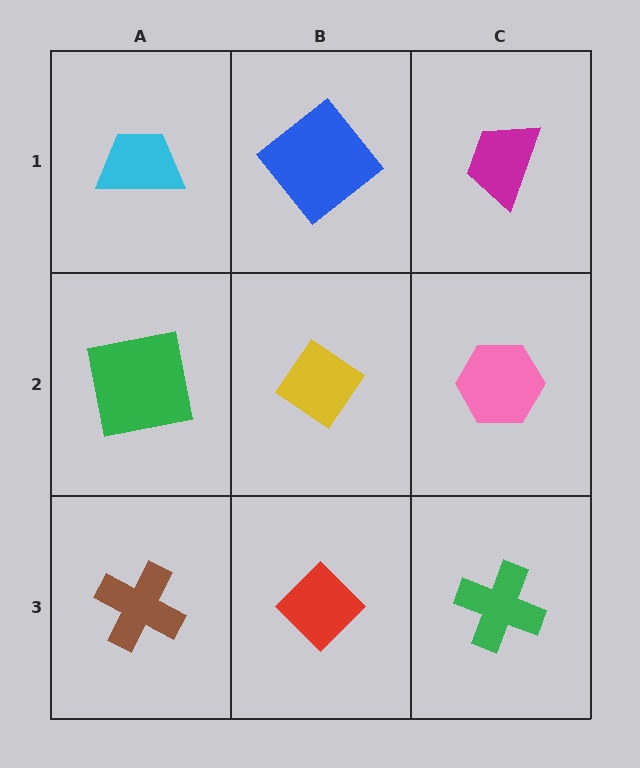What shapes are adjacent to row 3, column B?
A yellow diamond (row 2, column B), a brown cross (row 3, column A), a green cross (row 3, column C).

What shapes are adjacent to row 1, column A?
A green square (row 2, column A), a blue diamond (row 1, column B).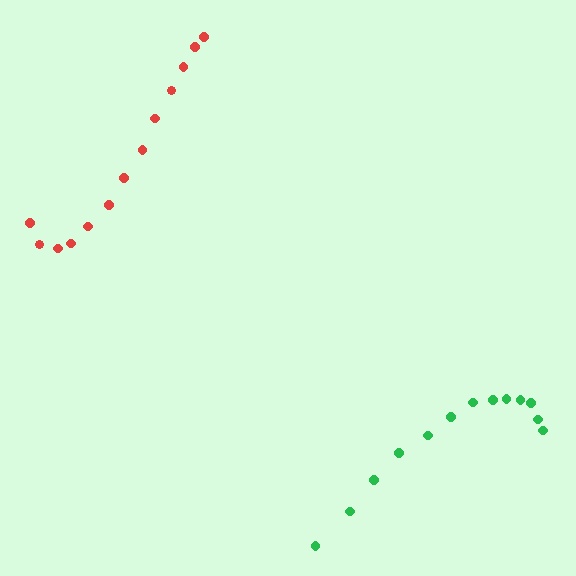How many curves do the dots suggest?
There are 2 distinct paths.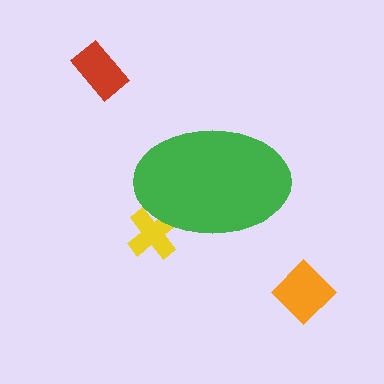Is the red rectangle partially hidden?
No, the red rectangle is fully visible.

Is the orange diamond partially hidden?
No, the orange diamond is fully visible.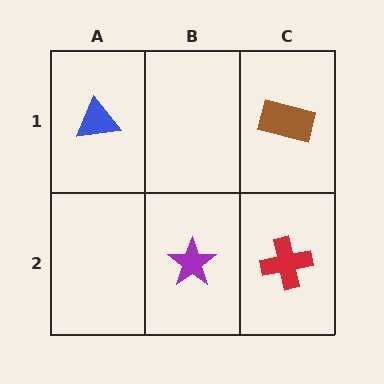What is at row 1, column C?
A brown rectangle.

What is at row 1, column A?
A blue triangle.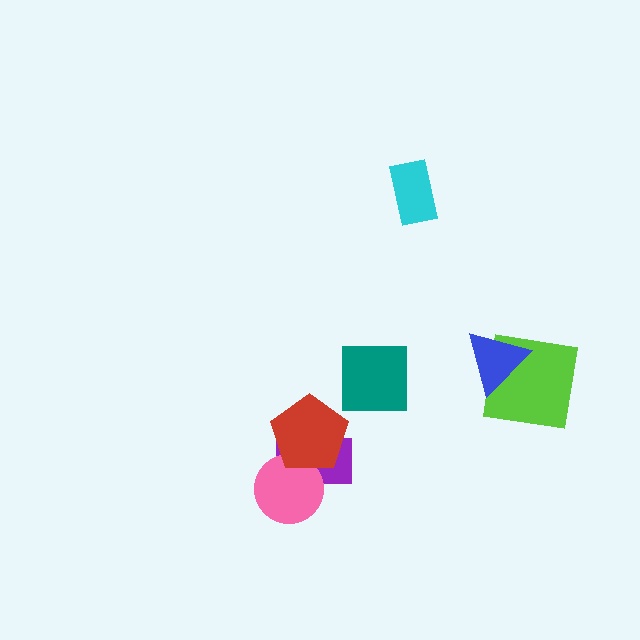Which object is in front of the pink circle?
The red pentagon is in front of the pink circle.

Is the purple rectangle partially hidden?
Yes, it is partially covered by another shape.